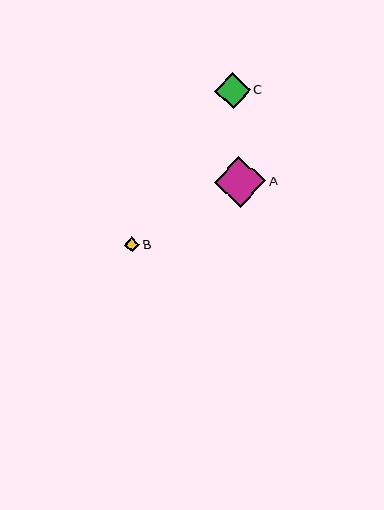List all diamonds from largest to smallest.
From largest to smallest: A, C, B.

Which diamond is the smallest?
Diamond B is the smallest with a size of approximately 15 pixels.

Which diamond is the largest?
Diamond A is the largest with a size of approximately 51 pixels.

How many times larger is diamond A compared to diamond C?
Diamond A is approximately 1.4 times the size of diamond C.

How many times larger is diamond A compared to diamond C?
Diamond A is approximately 1.4 times the size of diamond C.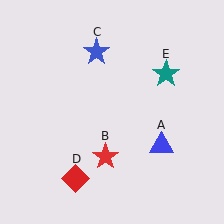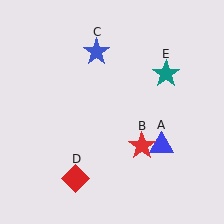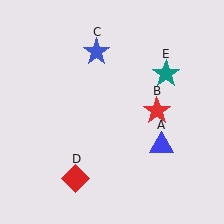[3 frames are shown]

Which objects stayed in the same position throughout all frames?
Blue triangle (object A) and blue star (object C) and red diamond (object D) and teal star (object E) remained stationary.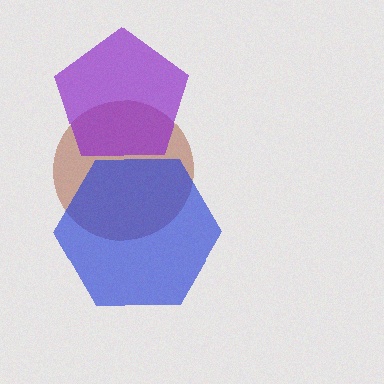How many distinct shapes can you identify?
There are 3 distinct shapes: a brown circle, a blue hexagon, a purple pentagon.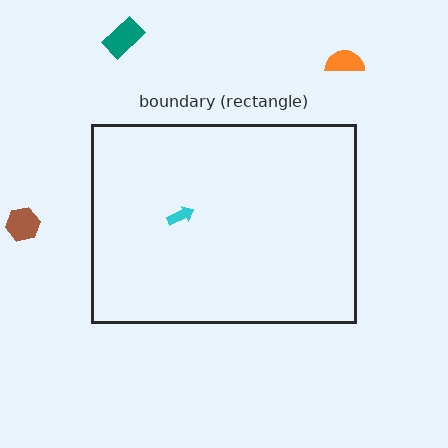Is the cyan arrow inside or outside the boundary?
Inside.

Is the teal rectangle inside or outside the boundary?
Outside.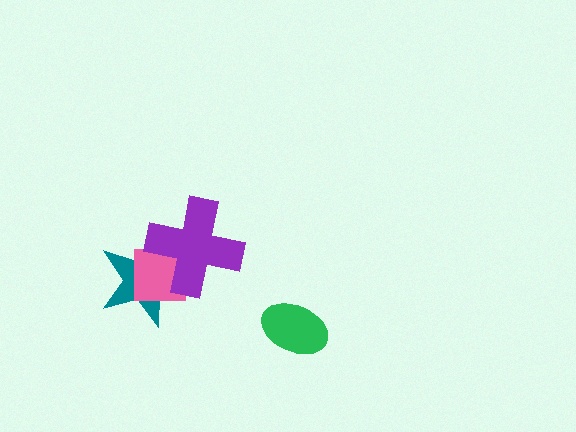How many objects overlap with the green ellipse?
0 objects overlap with the green ellipse.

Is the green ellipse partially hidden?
No, no other shape covers it.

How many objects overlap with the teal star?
2 objects overlap with the teal star.